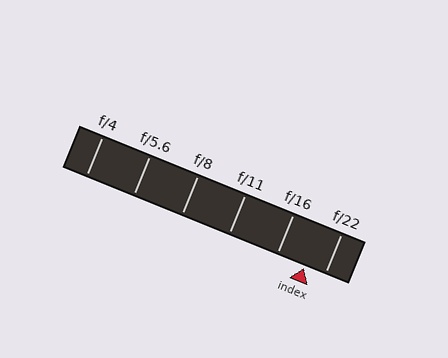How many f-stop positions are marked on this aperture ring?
There are 6 f-stop positions marked.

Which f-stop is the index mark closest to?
The index mark is closest to f/22.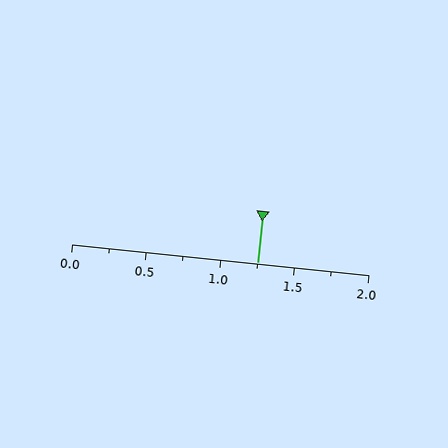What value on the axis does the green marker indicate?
The marker indicates approximately 1.25.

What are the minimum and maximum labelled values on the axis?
The axis runs from 0.0 to 2.0.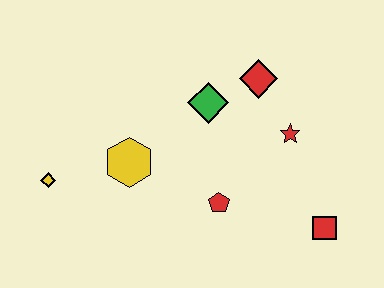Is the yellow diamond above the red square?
Yes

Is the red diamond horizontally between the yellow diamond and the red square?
Yes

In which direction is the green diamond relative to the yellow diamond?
The green diamond is to the right of the yellow diamond.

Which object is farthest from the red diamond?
The yellow diamond is farthest from the red diamond.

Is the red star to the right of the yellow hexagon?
Yes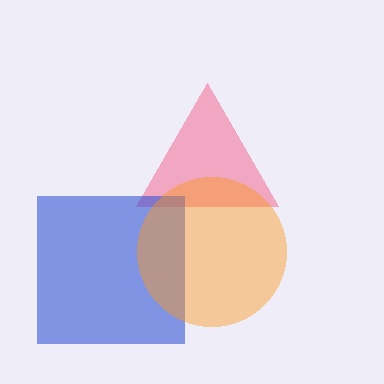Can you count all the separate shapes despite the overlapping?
Yes, there are 3 separate shapes.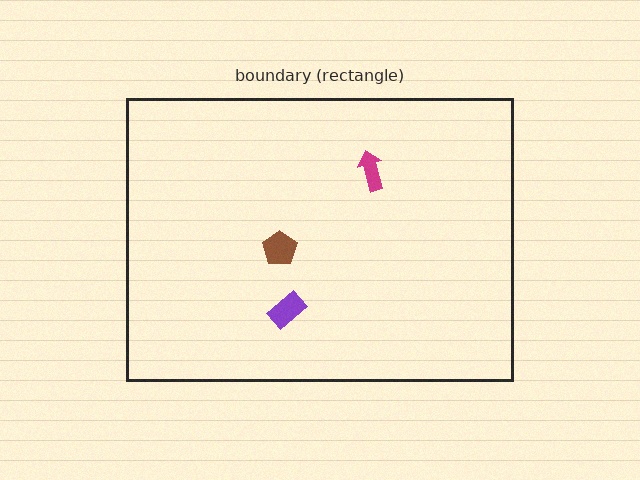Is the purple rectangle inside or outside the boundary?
Inside.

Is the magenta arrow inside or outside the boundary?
Inside.